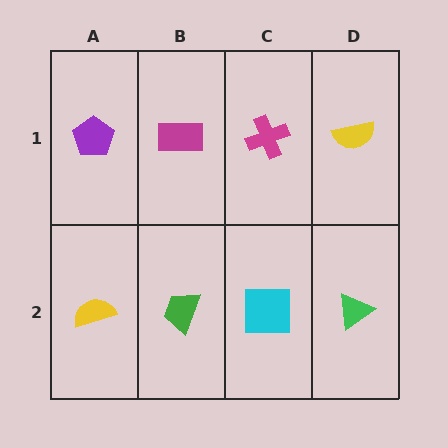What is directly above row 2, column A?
A purple pentagon.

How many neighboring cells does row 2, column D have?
2.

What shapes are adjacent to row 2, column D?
A yellow semicircle (row 1, column D), a cyan square (row 2, column C).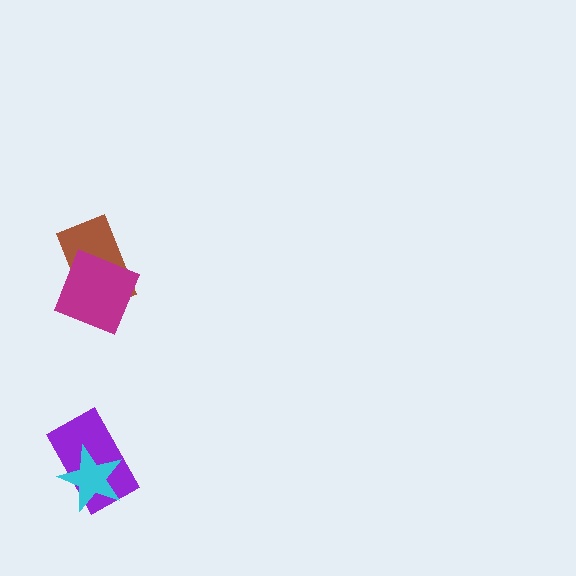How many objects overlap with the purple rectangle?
1 object overlaps with the purple rectangle.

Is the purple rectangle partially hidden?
Yes, it is partially covered by another shape.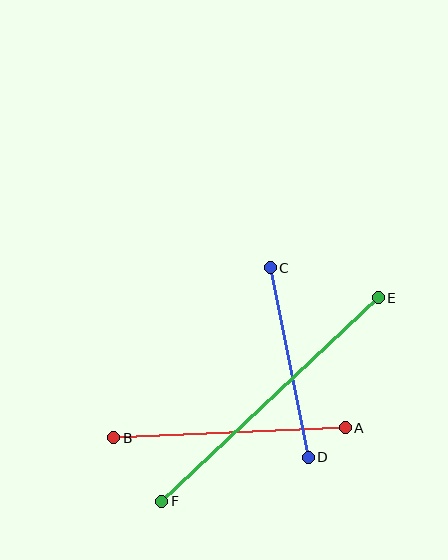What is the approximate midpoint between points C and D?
The midpoint is at approximately (289, 362) pixels.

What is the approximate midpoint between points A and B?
The midpoint is at approximately (230, 433) pixels.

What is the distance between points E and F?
The distance is approximately 297 pixels.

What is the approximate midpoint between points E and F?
The midpoint is at approximately (270, 400) pixels.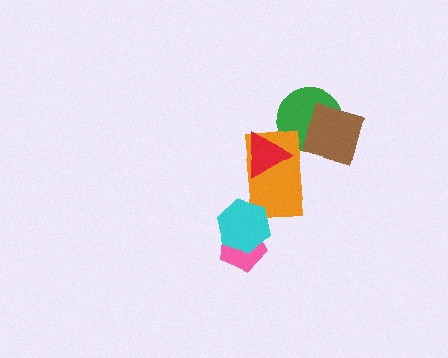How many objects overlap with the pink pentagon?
1 object overlaps with the pink pentagon.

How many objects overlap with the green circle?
2 objects overlap with the green circle.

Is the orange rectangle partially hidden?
Yes, it is partially covered by another shape.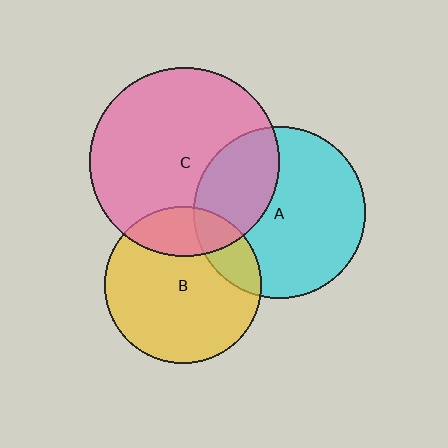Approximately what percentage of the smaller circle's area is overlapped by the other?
Approximately 30%.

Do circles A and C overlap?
Yes.